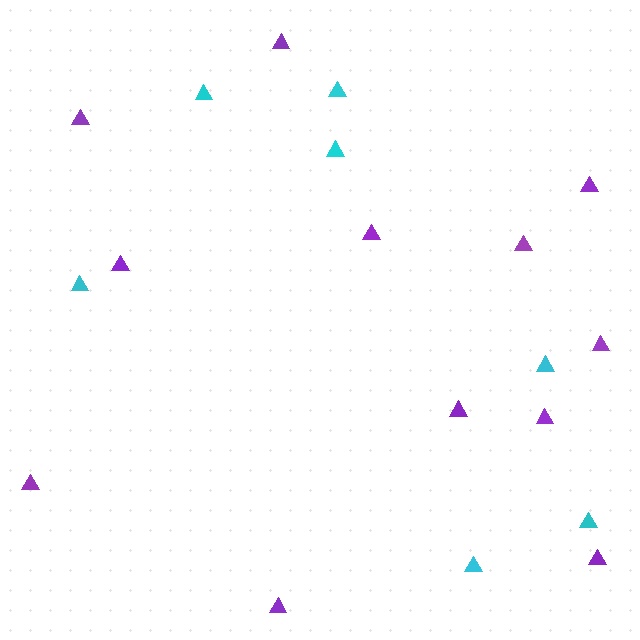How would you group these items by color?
There are 2 groups: one group of purple triangles (12) and one group of cyan triangles (7).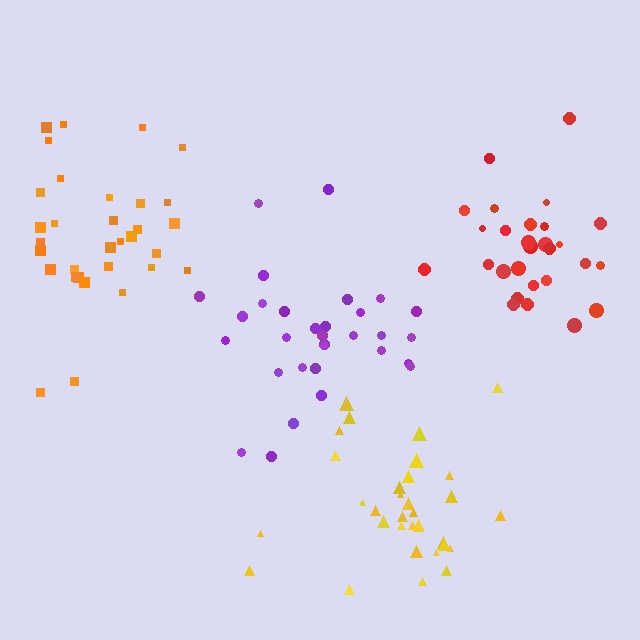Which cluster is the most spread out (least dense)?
Orange.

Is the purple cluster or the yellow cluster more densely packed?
Purple.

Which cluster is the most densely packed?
Purple.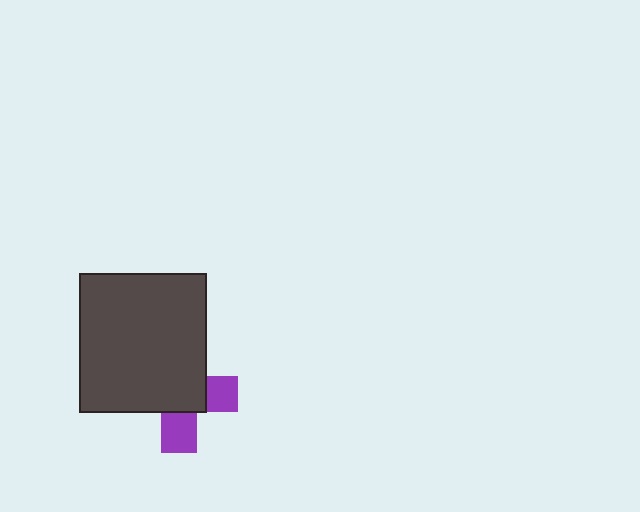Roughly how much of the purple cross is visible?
A small part of it is visible (roughly 35%).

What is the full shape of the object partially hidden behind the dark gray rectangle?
The partially hidden object is a purple cross.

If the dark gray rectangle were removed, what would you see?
You would see the complete purple cross.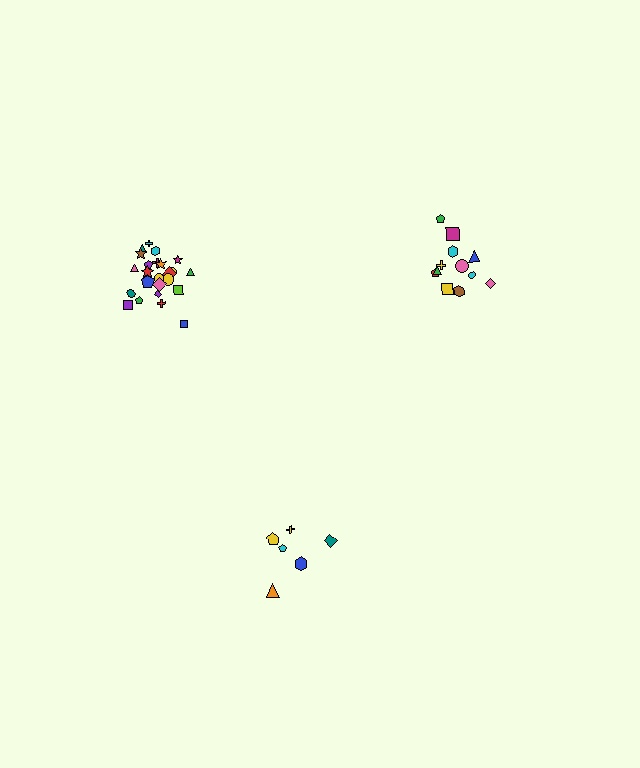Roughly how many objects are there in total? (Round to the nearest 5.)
Roughly 45 objects in total.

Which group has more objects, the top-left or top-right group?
The top-left group.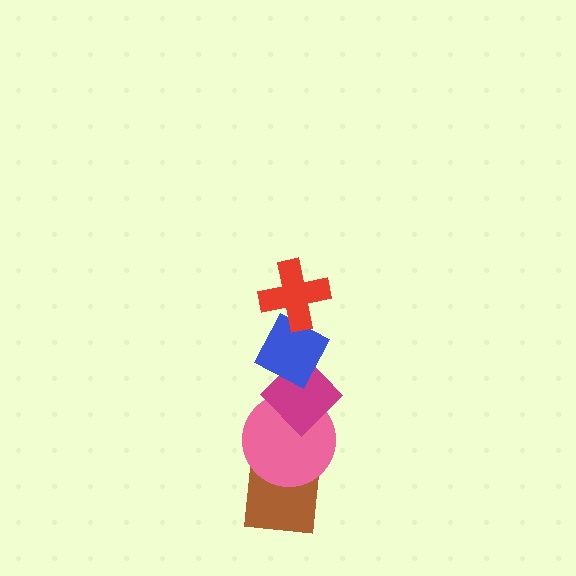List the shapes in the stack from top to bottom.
From top to bottom: the red cross, the blue diamond, the magenta diamond, the pink circle, the brown square.